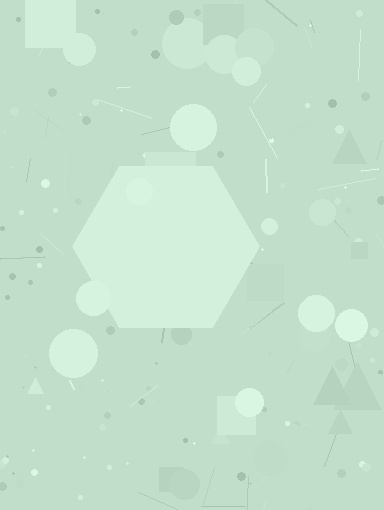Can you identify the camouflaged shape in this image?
The camouflaged shape is a hexagon.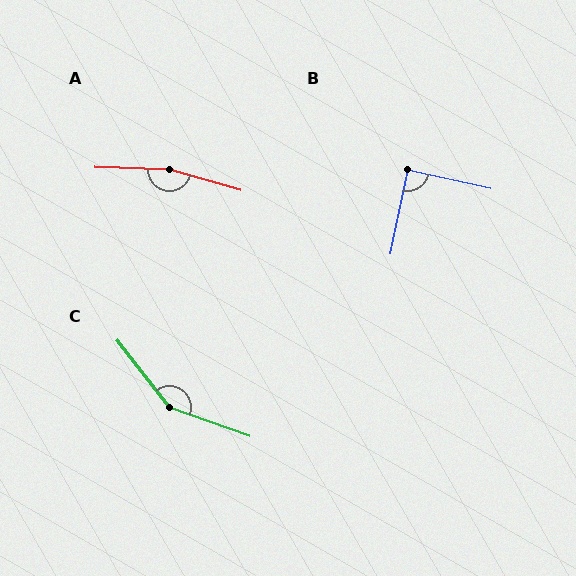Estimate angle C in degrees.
Approximately 147 degrees.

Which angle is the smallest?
B, at approximately 89 degrees.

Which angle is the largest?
A, at approximately 166 degrees.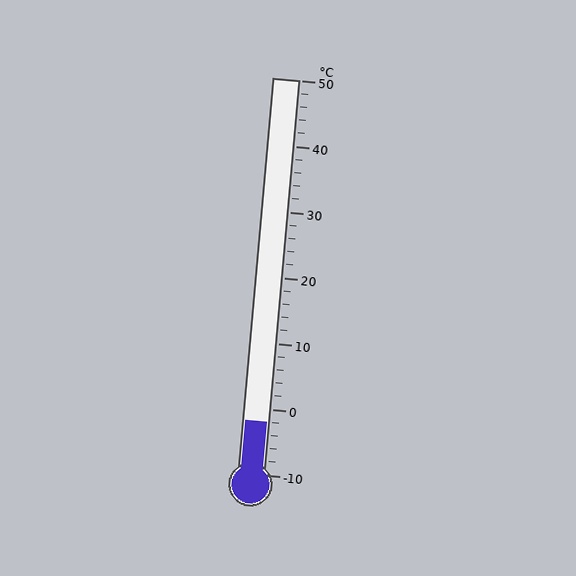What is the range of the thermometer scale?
The thermometer scale ranges from -10°C to 50°C.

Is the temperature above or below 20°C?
The temperature is below 20°C.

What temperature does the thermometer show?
The thermometer shows approximately -2°C.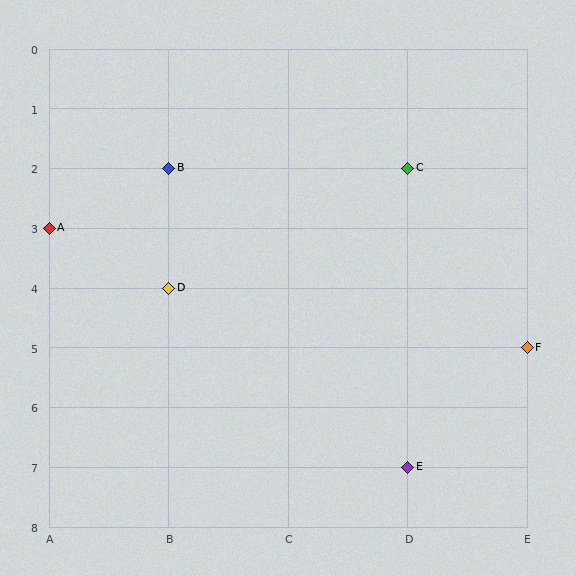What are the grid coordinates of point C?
Point C is at grid coordinates (D, 2).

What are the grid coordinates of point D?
Point D is at grid coordinates (B, 4).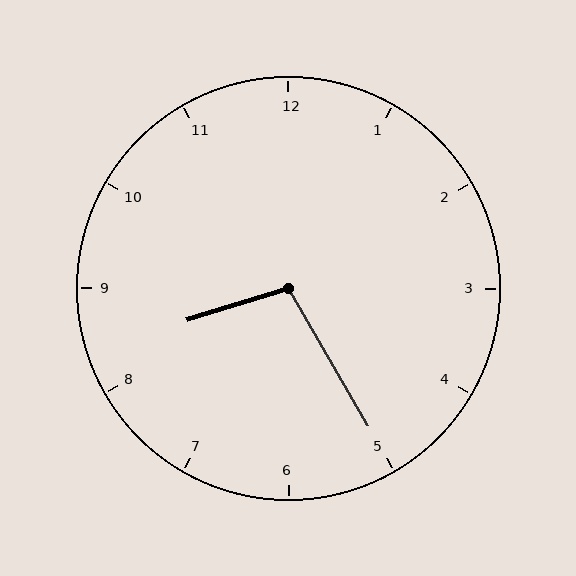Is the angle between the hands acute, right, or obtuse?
It is obtuse.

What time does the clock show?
8:25.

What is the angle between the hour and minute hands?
Approximately 102 degrees.